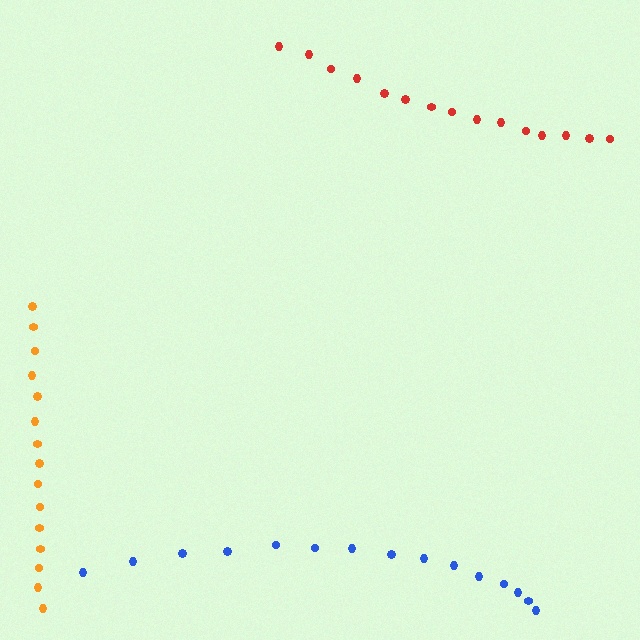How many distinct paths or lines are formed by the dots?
There are 3 distinct paths.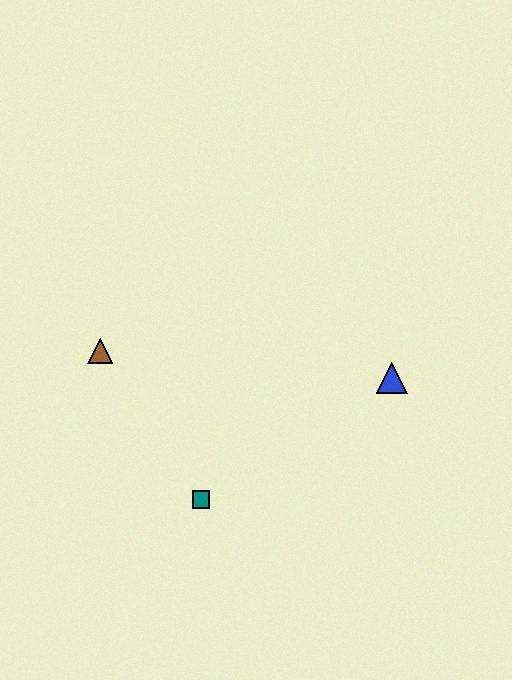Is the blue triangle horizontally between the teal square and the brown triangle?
No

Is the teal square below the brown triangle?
Yes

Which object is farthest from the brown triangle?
The blue triangle is farthest from the brown triangle.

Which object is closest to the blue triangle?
The teal square is closest to the blue triangle.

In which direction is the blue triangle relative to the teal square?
The blue triangle is to the right of the teal square.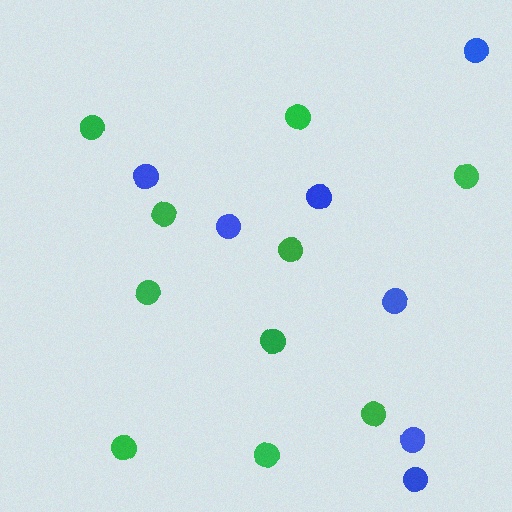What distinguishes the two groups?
There are 2 groups: one group of green circles (10) and one group of blue circles (7).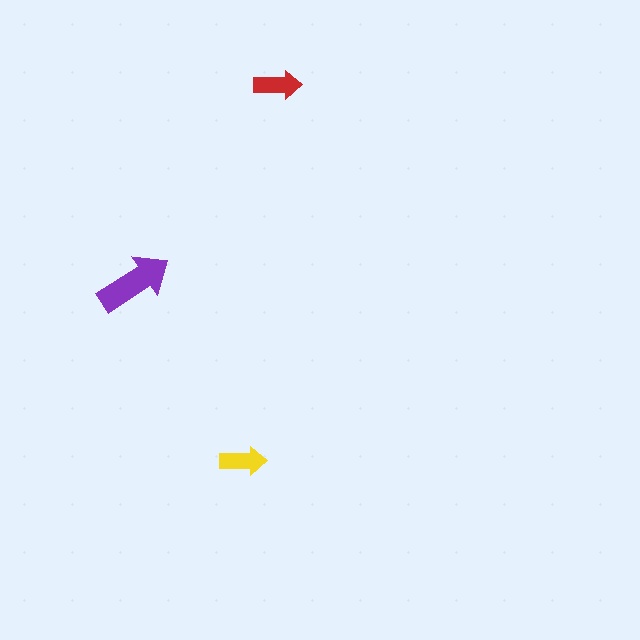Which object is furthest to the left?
The purple arrow is leftmost.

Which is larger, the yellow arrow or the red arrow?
The red one.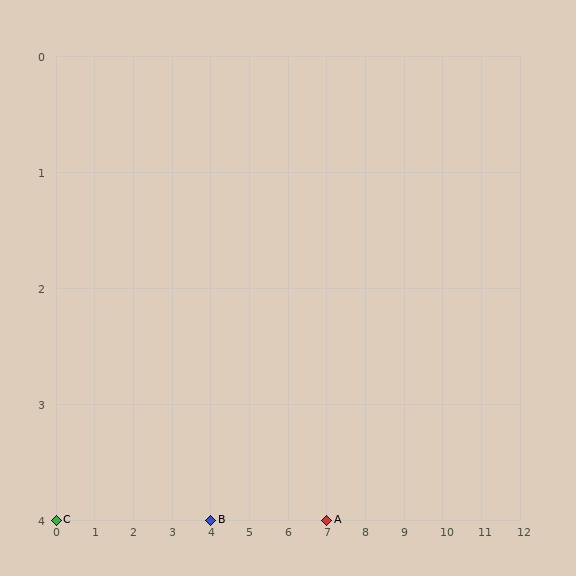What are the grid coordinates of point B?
Point B is at grid coordinates (4, 4).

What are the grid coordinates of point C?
Point C is at grid coordinates (0, 4).